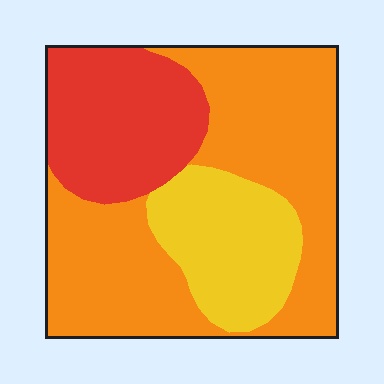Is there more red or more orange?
Orange.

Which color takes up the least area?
Yellow, at roughly 20%.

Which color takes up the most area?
Orange, at roughly 55%.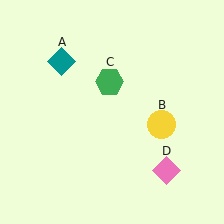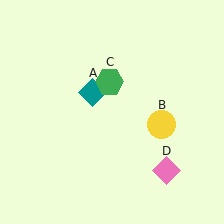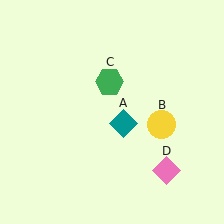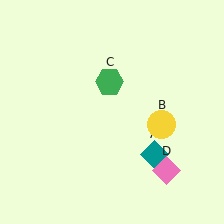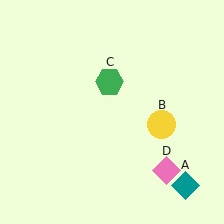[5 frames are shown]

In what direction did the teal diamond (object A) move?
The teal diamond (object A) moved down and to the right.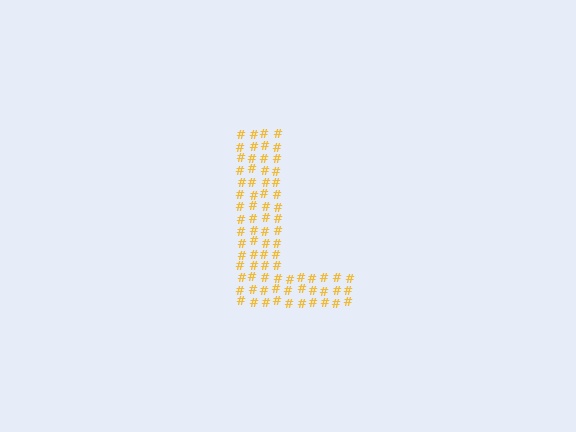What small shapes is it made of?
It is made of small hash symbols.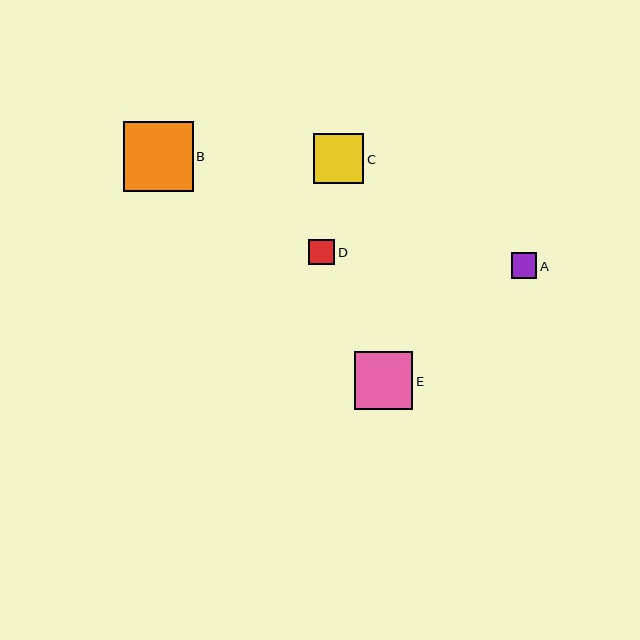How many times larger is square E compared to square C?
Square E is approximately 1.2 times the size of square C.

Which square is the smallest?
Square A is the smallest with a size of approximately 26 pixels.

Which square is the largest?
Square B is the largest with a size of approximately 70 pixels.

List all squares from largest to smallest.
From largest to smallest: B, E, C, D, A.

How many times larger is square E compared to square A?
Square E is approximately 2.3 times the size of square A.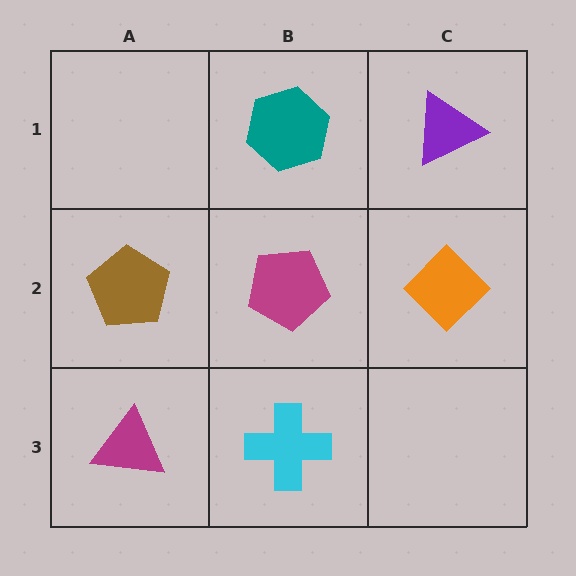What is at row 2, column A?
A brown pentagon.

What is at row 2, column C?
An orange diamond.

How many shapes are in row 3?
2 shapes.